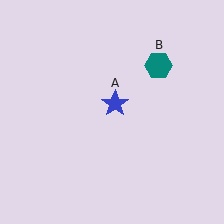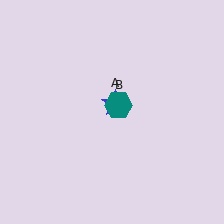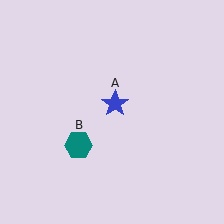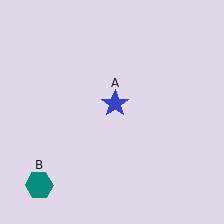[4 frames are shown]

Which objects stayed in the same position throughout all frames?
Blue star (object A) remained stationary.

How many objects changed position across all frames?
1 object changed position: teal hexagon (object B).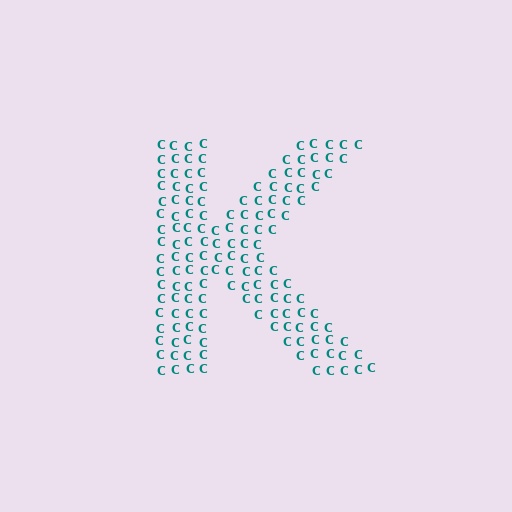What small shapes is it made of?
It is made of small letter C's.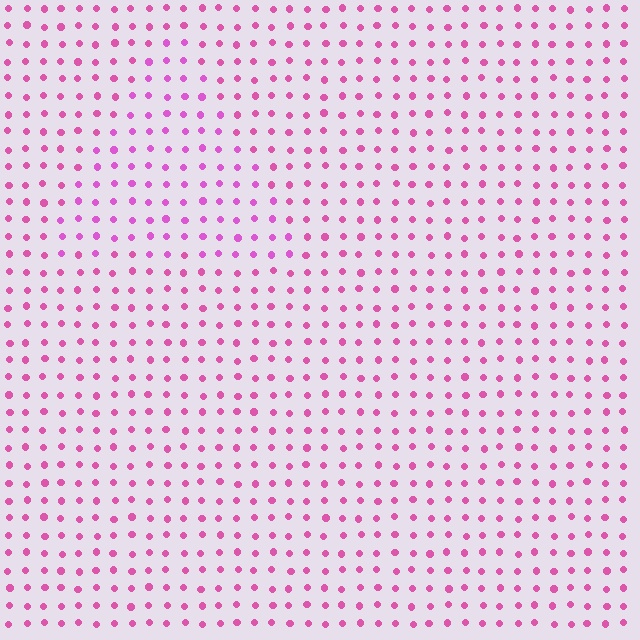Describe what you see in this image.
The image is filled with small pink elements in a uniform arrangement. A triangle-shaped region is visible where the elements are tinted to a slightly different hue, forming a subtle color boundary.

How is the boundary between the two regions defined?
The boundary is defined purely by a slight shift in hue (about 17 degrees). Spacing, size, and orientation are identical on both sides.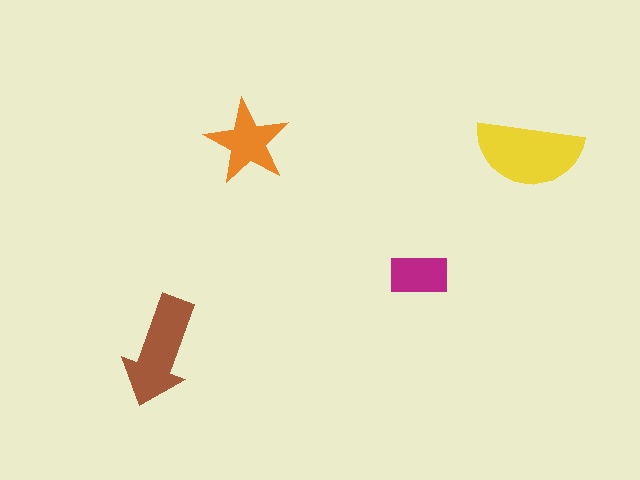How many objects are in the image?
There are 4 objects in the image.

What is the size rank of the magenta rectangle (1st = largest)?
4th.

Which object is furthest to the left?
The brown arrow is leftmost.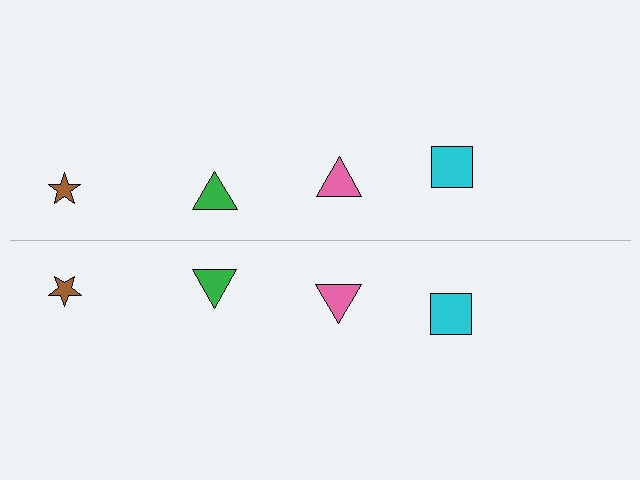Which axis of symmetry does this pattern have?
The pattern has a horizontal axis of symmetry running through the center of the image.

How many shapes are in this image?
There are 8 shapes in this image.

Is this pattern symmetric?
Yes, this pattern has bilateral (reflection) symmetry.